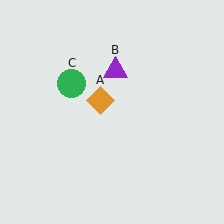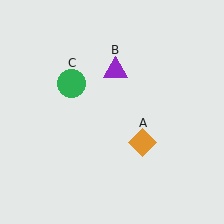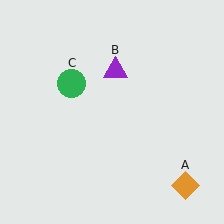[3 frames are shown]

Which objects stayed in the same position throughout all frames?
Purple triangle (object B) and green circle (object C) remained stationary.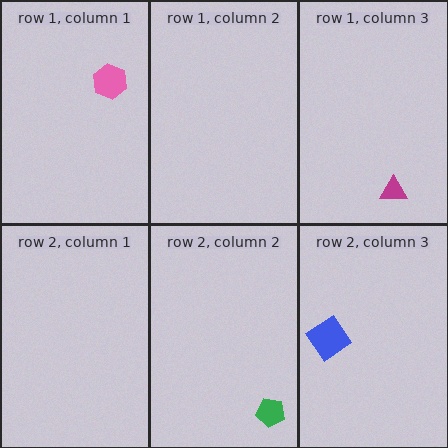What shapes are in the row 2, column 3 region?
The blue diamond.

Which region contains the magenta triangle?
The row 1, column 3 region.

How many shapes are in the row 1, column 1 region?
1.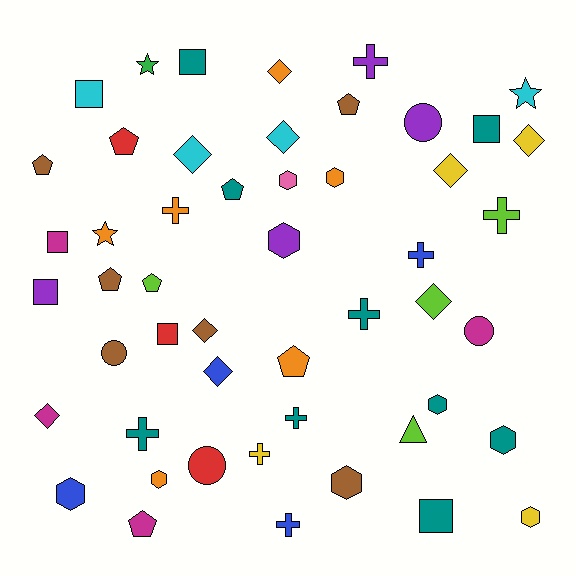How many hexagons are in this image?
There are 9 hexagons.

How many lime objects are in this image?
There are 4 lime objects.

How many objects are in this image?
There are 50 objects.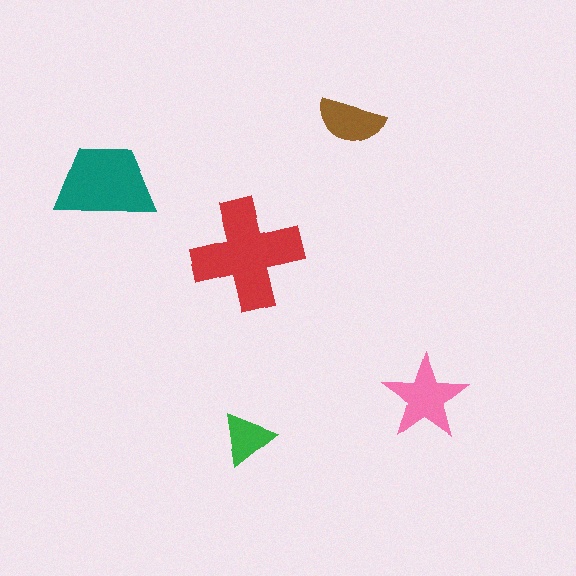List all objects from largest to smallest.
The red cross, the teal trapezoid, the pink star, the brown semicircle, the green triangle.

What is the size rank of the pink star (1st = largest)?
3rd.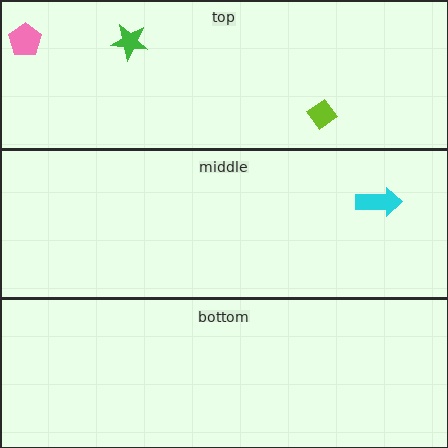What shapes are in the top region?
The green star, the lime diamond, the pink pentagon.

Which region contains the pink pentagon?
The top region.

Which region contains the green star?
The top region.